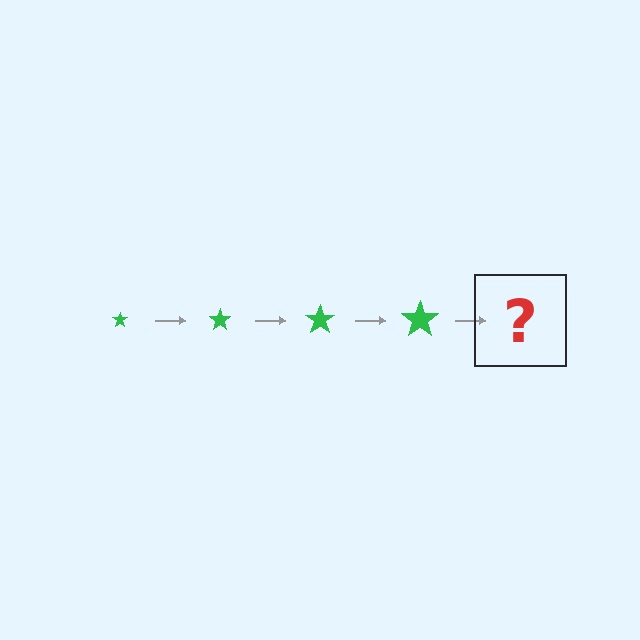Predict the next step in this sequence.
The next step is a green star, larger than the previous one.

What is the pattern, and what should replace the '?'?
The pattern is that the star gets progressively larger each step. The '?' should be a green star, larger than the previous one.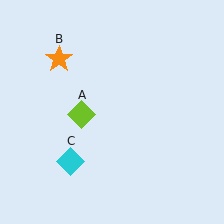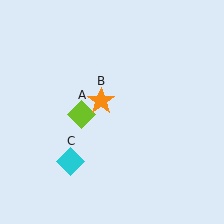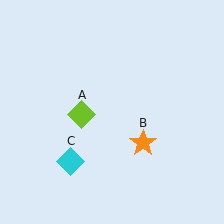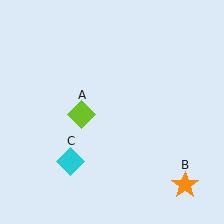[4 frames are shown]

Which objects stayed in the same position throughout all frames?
Lime diamond (object A) and cyan diamond (object C) remained stationary.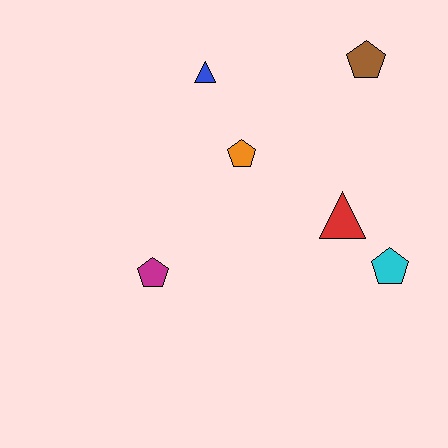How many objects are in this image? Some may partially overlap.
There are 6 objects.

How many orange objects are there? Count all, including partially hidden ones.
There is 1 orange object.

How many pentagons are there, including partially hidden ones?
There are 4 pentagons.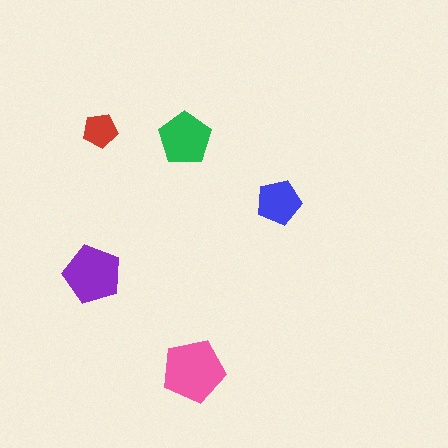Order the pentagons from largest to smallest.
the pink one, the purple one, the green one, the blue one, the red one.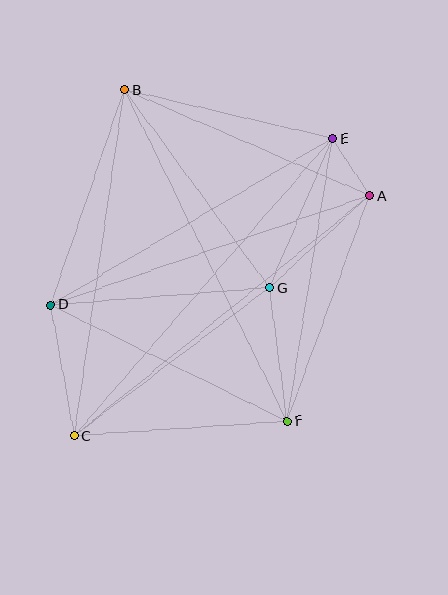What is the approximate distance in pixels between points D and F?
The distance between D and F is approximately 264 pixels.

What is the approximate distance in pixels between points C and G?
The distance between C and G is approximately 245 pixels.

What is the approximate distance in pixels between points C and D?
The distance between C and D is approximately 133 pixels.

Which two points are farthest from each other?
Points C and E are farthest from each other.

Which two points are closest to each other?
Points A and E are closest to each other.